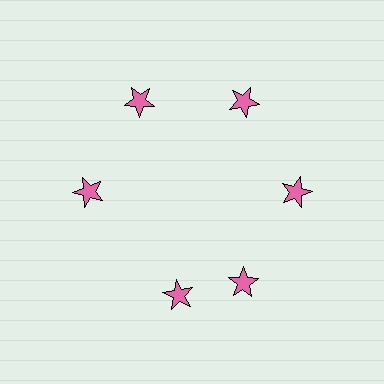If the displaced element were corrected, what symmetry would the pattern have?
It would have 6-fold rotational symmetry — the pattern would map onto itself every 60 degrees.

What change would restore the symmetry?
The symmetry would be restored by rotating it back into even spacing with its neighbors so that all 6 stars sit at equal angles and equal distance from the center.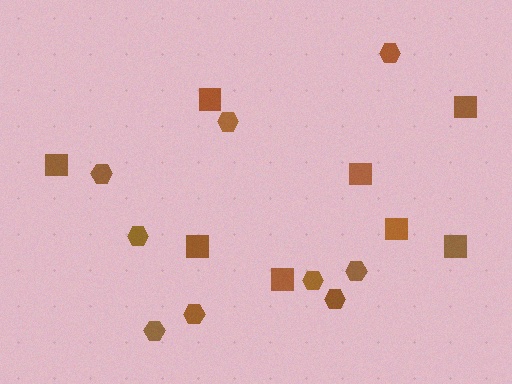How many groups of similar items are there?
There are 2 groups: one group of squares (8) and one group of hexagons (9).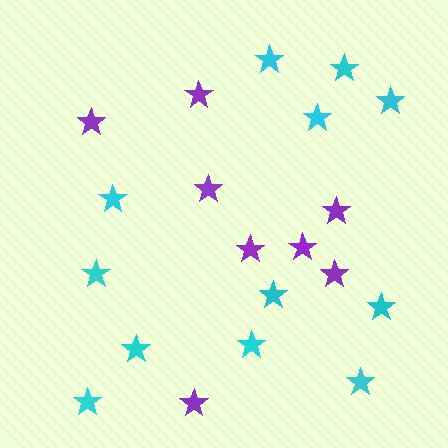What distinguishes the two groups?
There are 2 groups: one group of cyan stars (12) and one group of purple stars (8).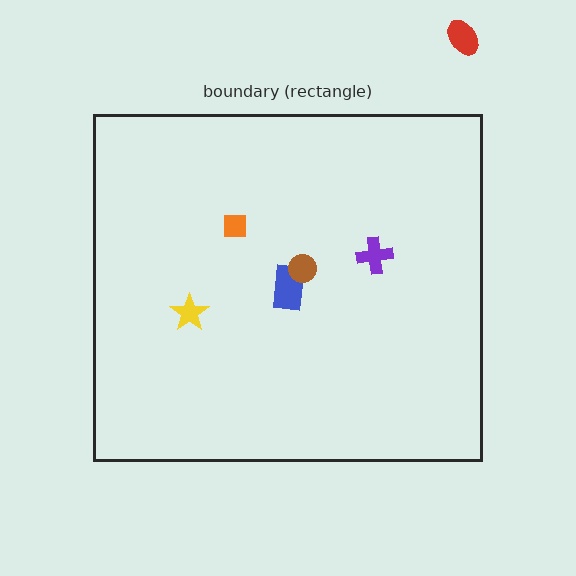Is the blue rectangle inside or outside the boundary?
Inside.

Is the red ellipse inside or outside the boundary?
Outside.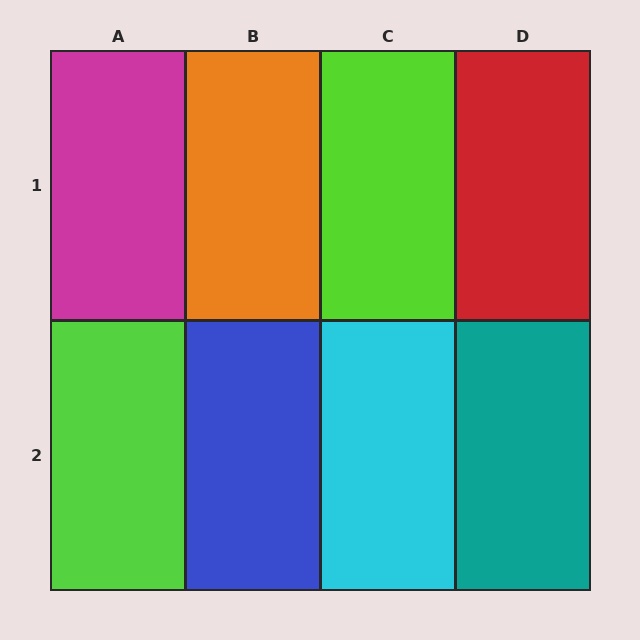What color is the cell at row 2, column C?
Cyan.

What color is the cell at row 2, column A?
Lime.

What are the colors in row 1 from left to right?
Magenta, orange, lime, red.